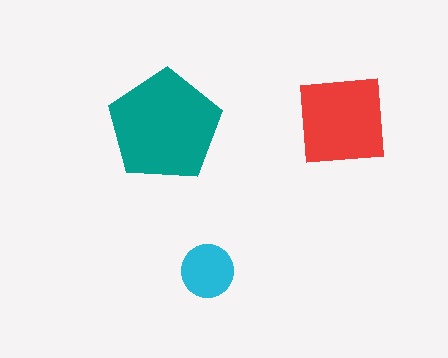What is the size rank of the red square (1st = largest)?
2nd.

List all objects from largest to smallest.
The teal pentagon, the red square, the cyan circle.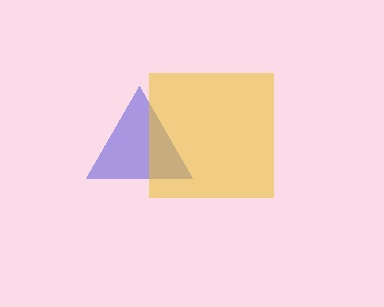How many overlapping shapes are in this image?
There are 2 overlapping shapes in the image.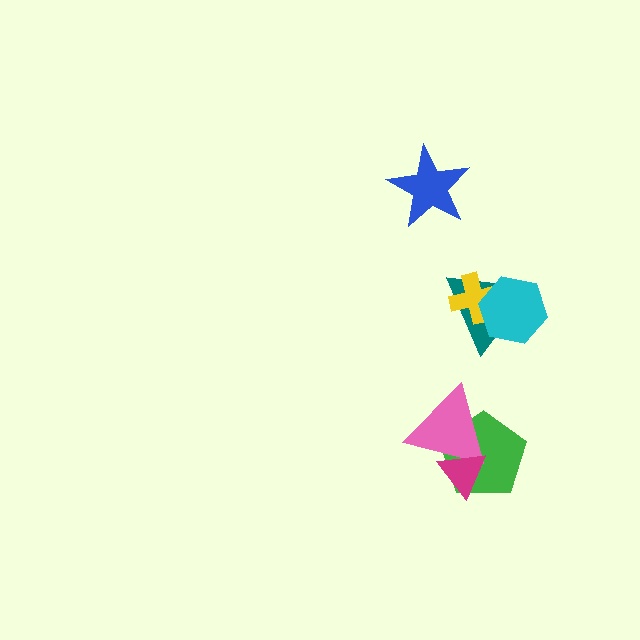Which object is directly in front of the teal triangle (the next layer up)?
The yellow cross is directly in front of the teal triangle.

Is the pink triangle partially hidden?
Yes, it is partially covered by another shape.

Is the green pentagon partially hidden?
Yes, it is partially covered by another shape.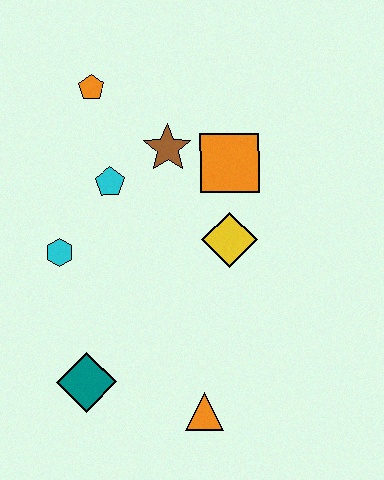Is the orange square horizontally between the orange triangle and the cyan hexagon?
No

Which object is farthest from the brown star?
The orange triangle is farthest from the brown star.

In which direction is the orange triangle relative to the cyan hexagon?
The orange triangle is below the cyan hexagon.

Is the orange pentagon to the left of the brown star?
Yes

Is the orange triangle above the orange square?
No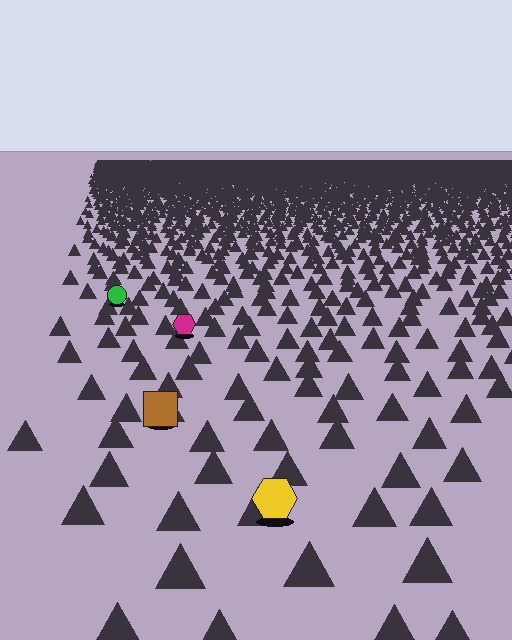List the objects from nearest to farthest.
From nearest to farthest: the yellow hexagon, the brown square, the magenta hexagon, the green circle.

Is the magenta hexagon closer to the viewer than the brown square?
No. The brown square is closer — you can tell from the texture gradient: the ground texture is coarser near it.